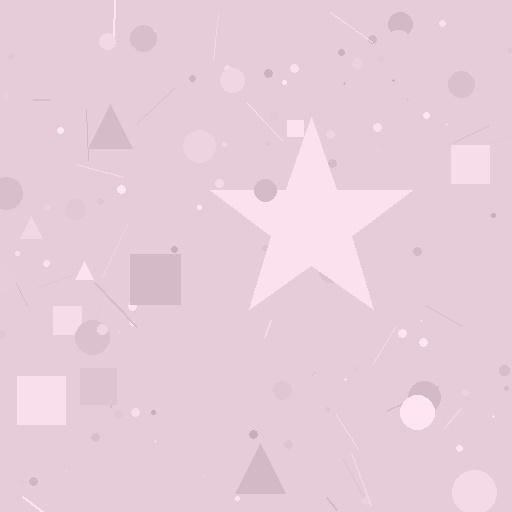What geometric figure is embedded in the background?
A star is embedded in the background.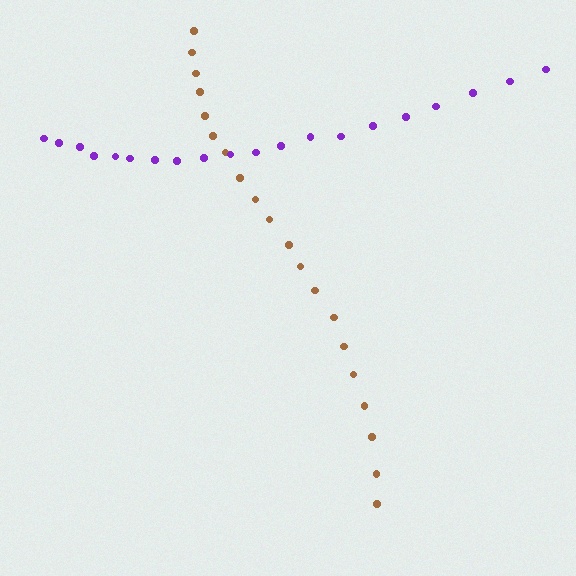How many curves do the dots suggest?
There are 2 distinct paths.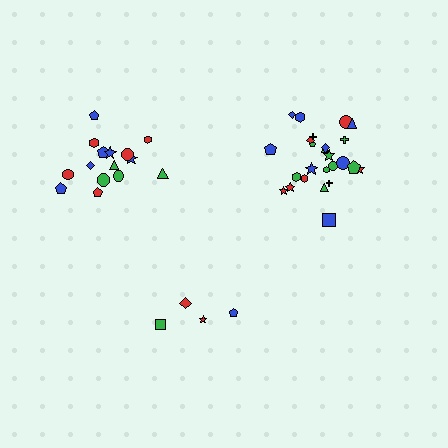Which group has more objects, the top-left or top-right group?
The top-right group.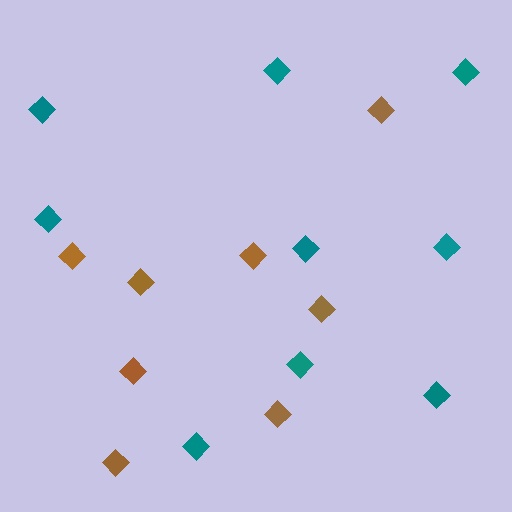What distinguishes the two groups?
There are 2 groups: one group of teal diamonds (9) and one group of brown diamonds (8).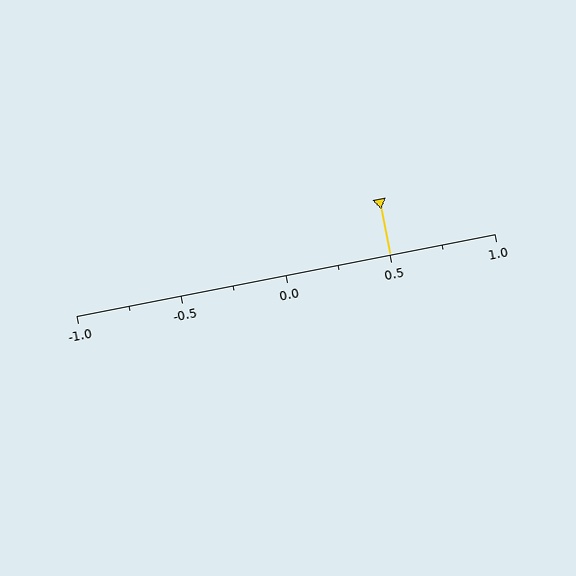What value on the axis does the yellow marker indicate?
The marker indicates approximately 0.5.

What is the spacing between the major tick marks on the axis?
The major ticks are spaced 0.5 apart.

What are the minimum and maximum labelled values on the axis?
The axis runs from -1.0 to 1.0.